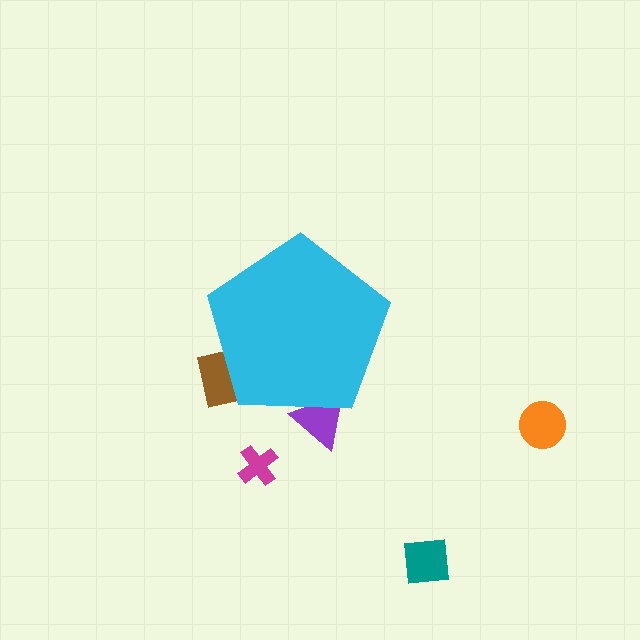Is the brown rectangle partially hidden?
Yes, the brown rectangle is partially hidden behind the cyan pentagon.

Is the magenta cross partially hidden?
No, the magenta cross is fully visible.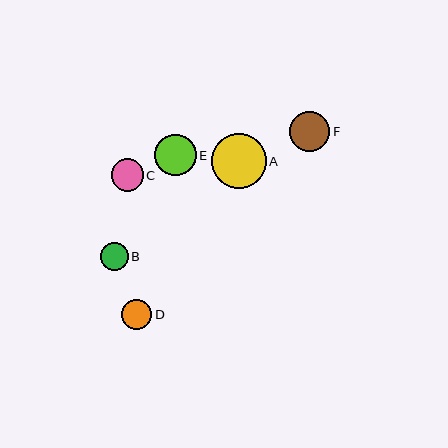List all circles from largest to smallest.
From largest to smallest: A, E, F, C, D, B.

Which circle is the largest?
Circle A is the largest with a size of approximately 55 pixels.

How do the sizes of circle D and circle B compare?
Circle D and circle B are approximately the same size.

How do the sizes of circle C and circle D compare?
Circle C and circle D are approximately the same size.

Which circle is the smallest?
Circle B is the smallest with a size of approximately 28 pixels.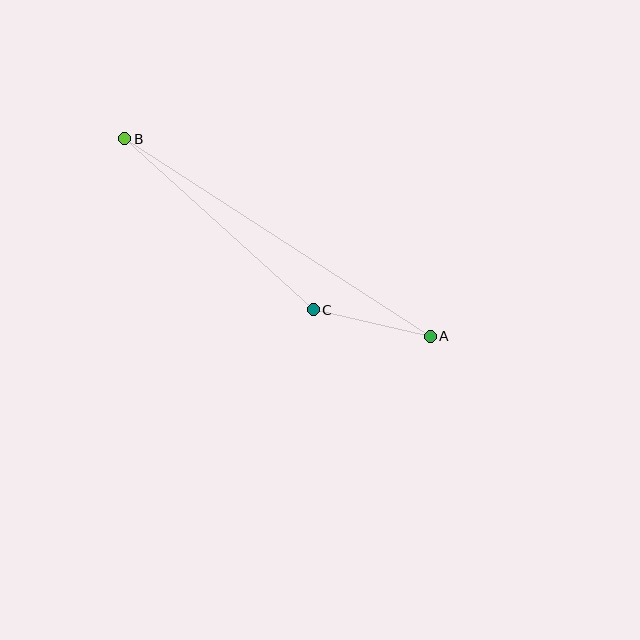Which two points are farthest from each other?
Points A and B are farthest from each other.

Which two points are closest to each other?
Points A and C are closest to each other.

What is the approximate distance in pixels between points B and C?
The distance between B and C is approximately 254 pixels.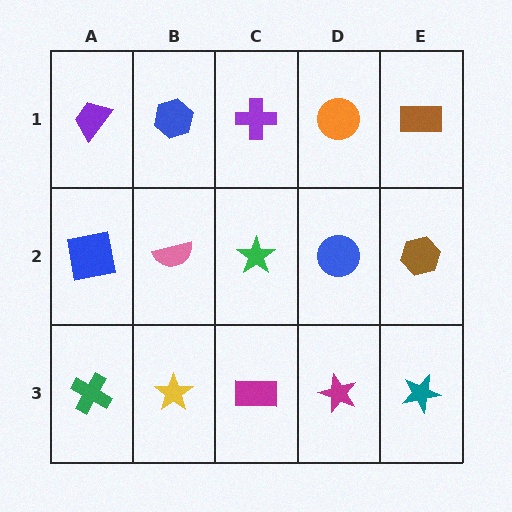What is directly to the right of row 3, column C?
A magenta star.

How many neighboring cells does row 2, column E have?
3.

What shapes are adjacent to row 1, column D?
A blue circle (row 2, column D), a purple cross (row 1, column C), a brown rectangle (row 1, column E).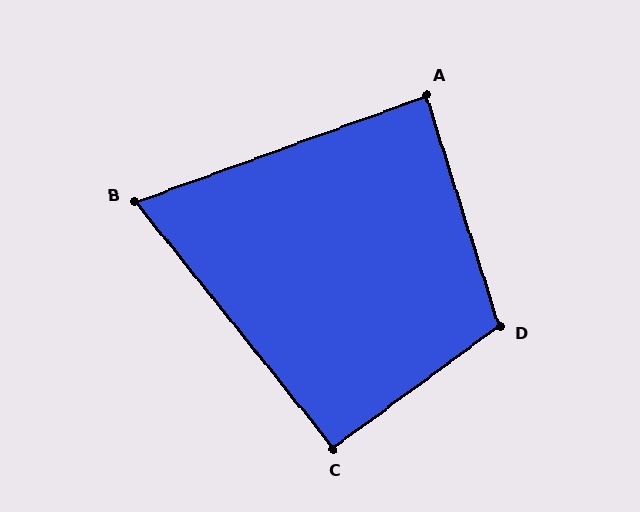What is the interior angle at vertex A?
Approximately 88 degrees (approximately right).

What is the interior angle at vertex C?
Approximately 92 degrees (approximately right).